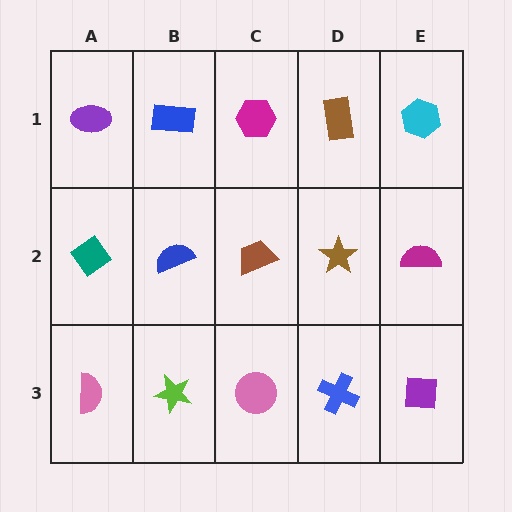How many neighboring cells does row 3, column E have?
2.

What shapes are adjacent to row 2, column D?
A brown rectangle (row 1, column D), a blue cross (row 3, column D), a brown trapezoid (row 2, column C), a magenta semicircle (row 2, column E).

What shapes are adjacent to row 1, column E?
A magenta semicircle (row 2, column E), a brown rectangle (row 1, column D).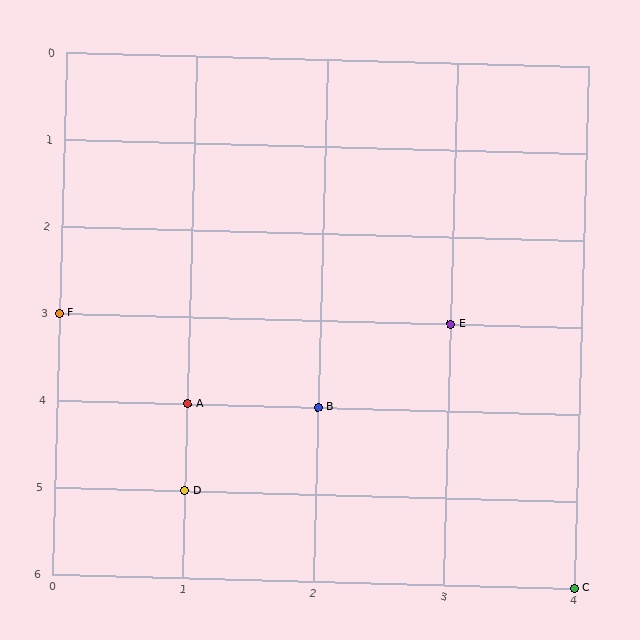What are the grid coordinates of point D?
Point D is at grid coordinates (1, 5).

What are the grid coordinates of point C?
Point C is at grid coordinates (4, 6).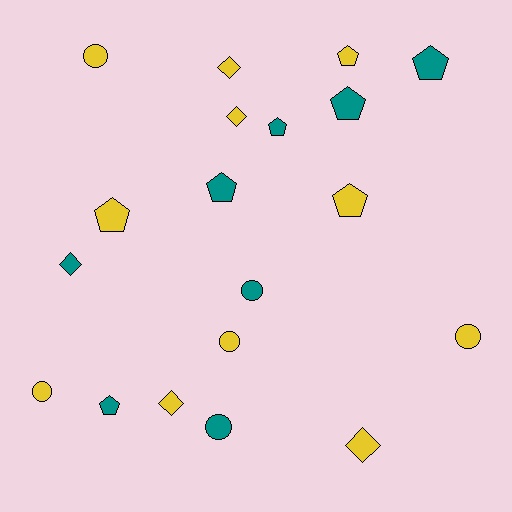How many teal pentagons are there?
There are 5 teal pentagons.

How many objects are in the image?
There are 19 objects.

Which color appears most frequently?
Yellow, with 11 objects.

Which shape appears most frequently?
Pentagon, with 8 objects.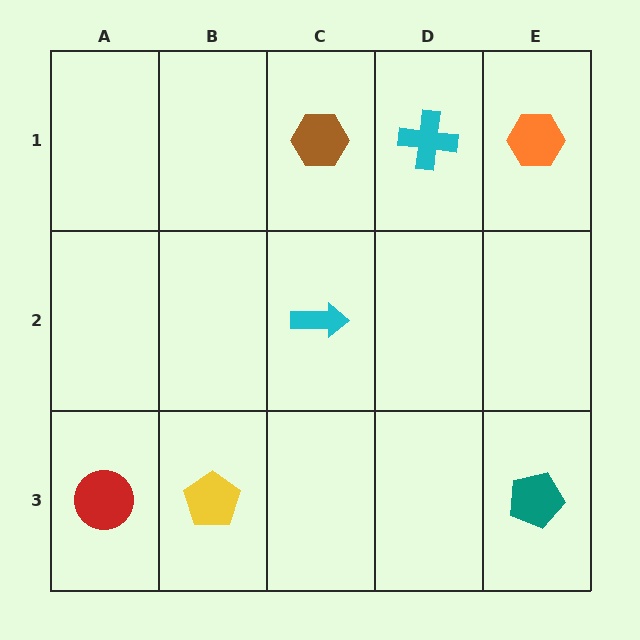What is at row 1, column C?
A brown hexagon.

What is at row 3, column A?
A red circle.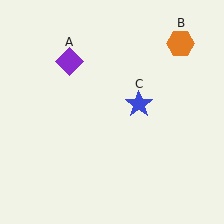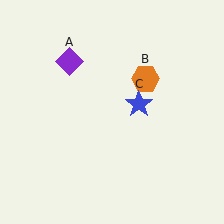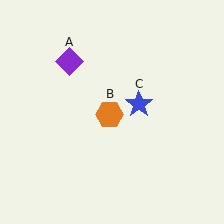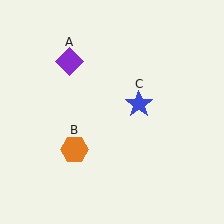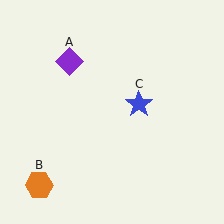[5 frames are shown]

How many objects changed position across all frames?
1 object changed position: orange hexagon (object B).